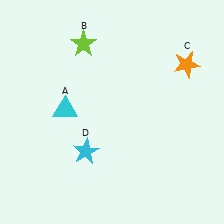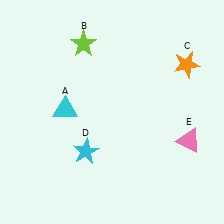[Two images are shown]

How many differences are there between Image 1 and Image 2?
There is 1 difference between the two images.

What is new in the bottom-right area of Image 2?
A pink triangle (E) was added in the bottom-right area of Image 2.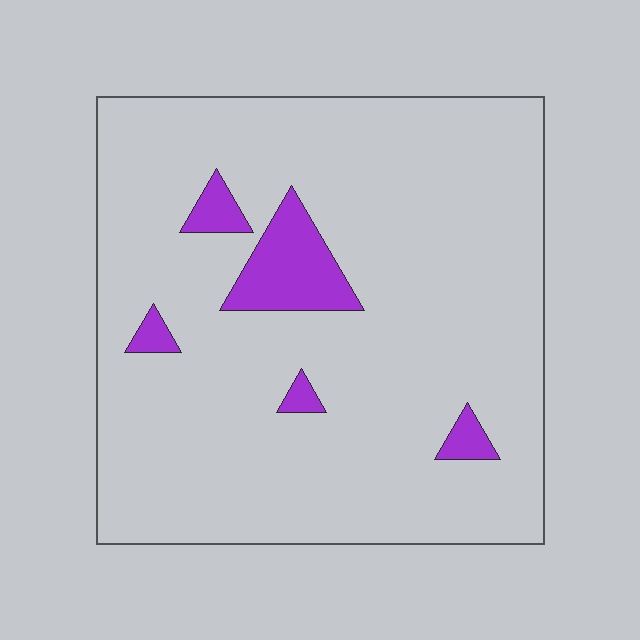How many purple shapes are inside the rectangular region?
5.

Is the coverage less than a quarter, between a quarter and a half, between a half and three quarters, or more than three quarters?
Less than a quarter.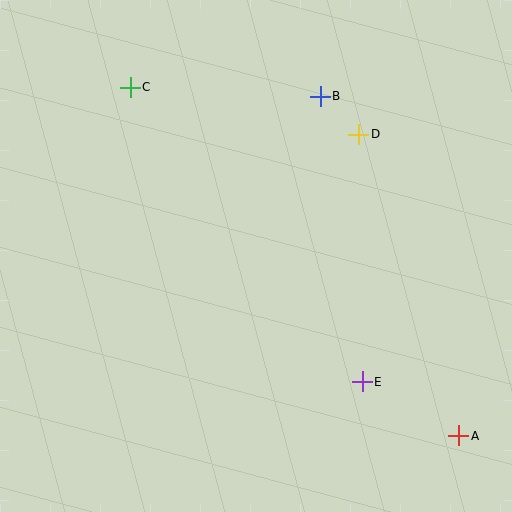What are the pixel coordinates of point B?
Point B is at (320, 97).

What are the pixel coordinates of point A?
Point A is at (459, 436).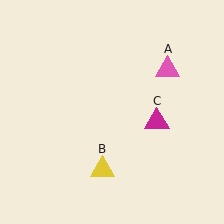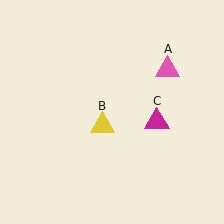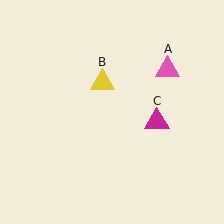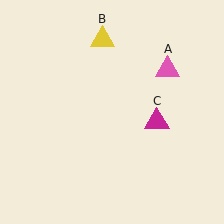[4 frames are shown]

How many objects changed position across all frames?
1 object changed position: yellow triangle (object B).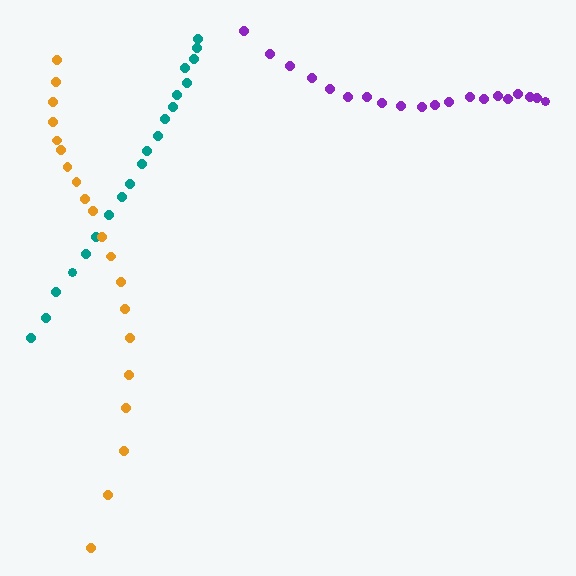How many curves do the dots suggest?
There are 3 distinct paths.